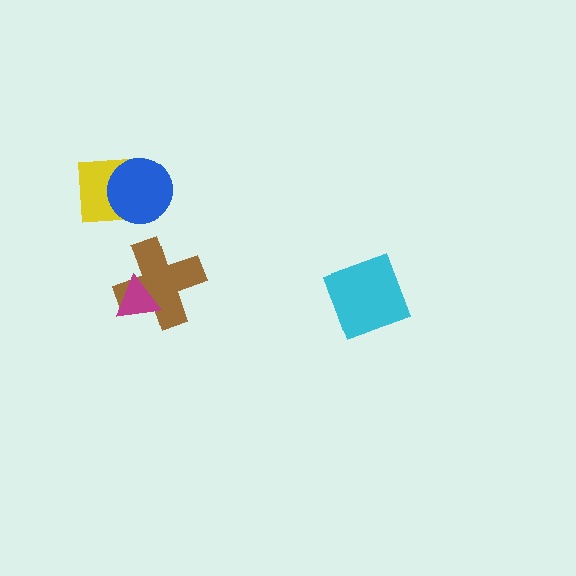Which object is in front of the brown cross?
The magenta triangle is in front of the brown cross.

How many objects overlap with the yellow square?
1 object overlaps with the yellow square.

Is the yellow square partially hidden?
Yes, it is partially covered by another shape.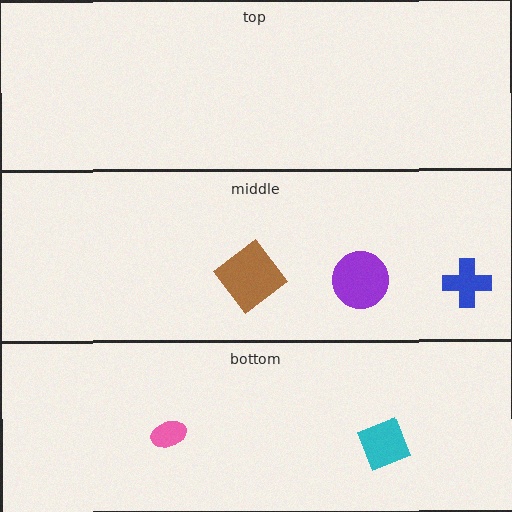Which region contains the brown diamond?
The middle region.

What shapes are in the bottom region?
The pink ellipse, the cyan diamond.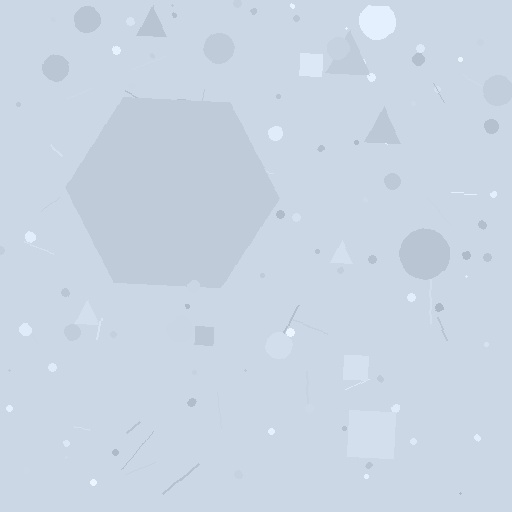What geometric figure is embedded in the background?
A hexagon is embedded in the background.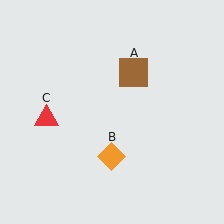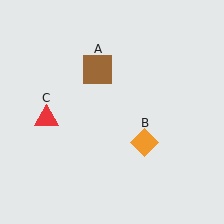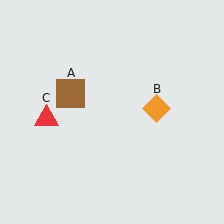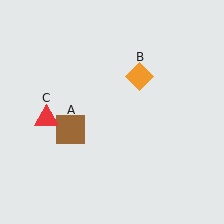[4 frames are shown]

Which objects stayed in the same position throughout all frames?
Red triangle (object C) remained stationary.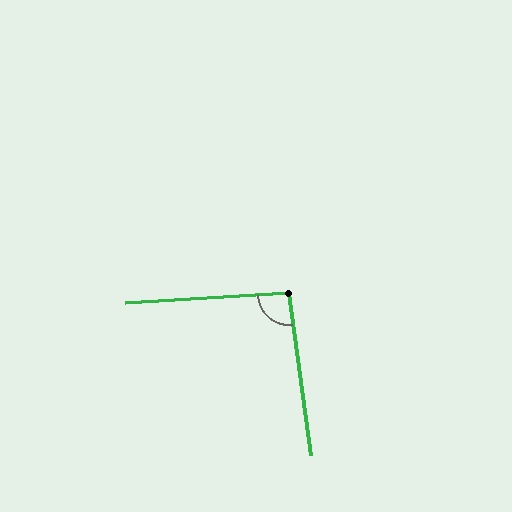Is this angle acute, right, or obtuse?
It is approximately a right angle.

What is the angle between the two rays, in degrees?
Approximately 94 degrees.